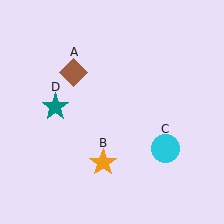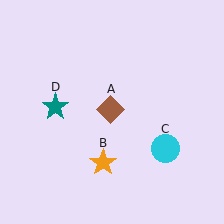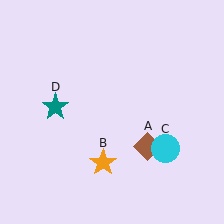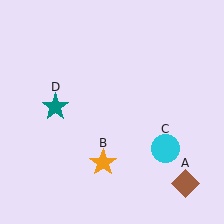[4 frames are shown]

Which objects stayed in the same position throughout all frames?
Orange star (object B) and cyan circle (object C) and teal star (object D) remained stationary.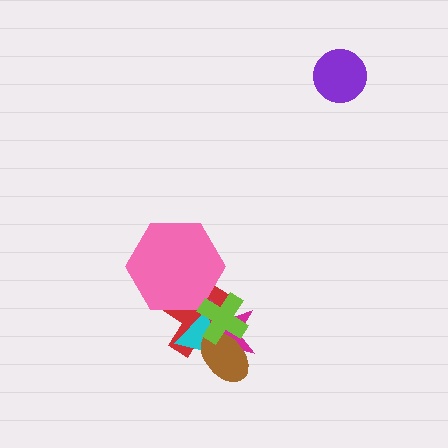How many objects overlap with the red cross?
5 objects overlap with the red cross.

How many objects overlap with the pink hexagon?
1 object overlaps with the pink hexagon.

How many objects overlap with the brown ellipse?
4 objects overlap with the brown ellipse.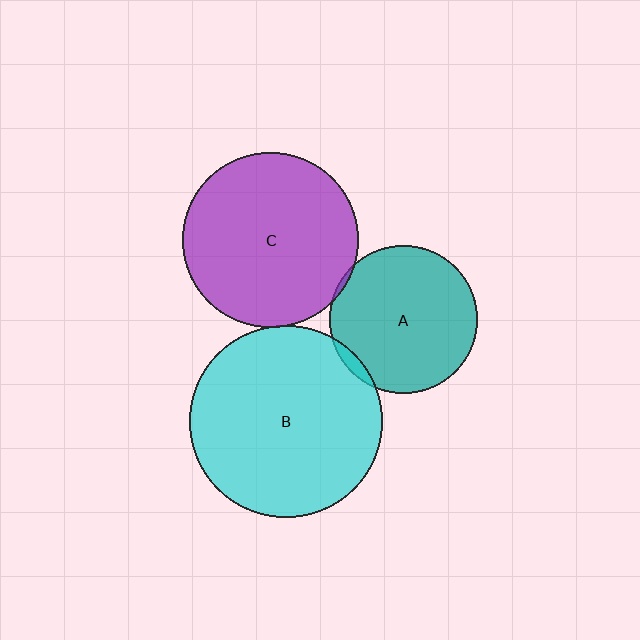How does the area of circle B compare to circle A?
Approximately 1.7 times.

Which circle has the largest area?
Circle B (cyan).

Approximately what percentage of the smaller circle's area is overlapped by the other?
Approximately 5%.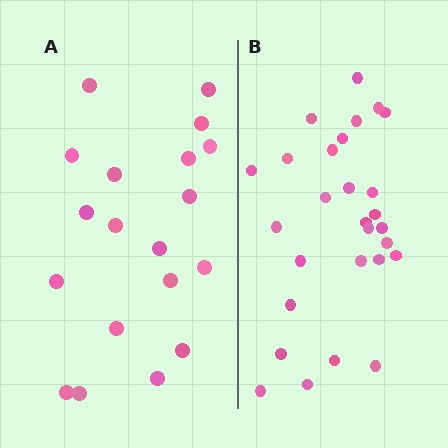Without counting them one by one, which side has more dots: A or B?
Region B (the right region) has more dots.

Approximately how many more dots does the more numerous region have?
Region B has roughly 8 or so more dots than region A.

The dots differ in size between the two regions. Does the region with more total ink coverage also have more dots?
No. Region A has more total ink coverage because its dots are larger, but region B actually contains more individual dots. Total area can be misleading — the number of items is what matters here.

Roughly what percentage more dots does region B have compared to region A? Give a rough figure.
About 45% more.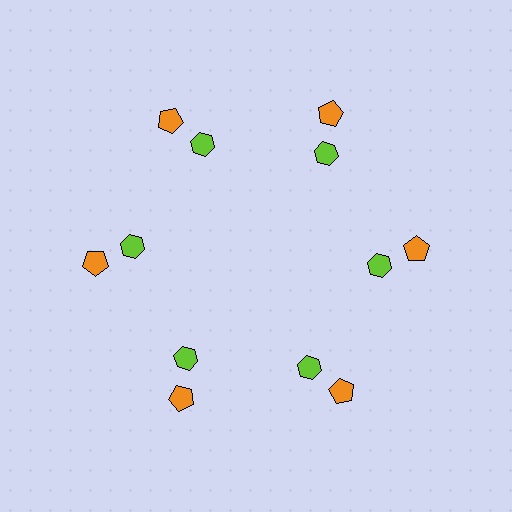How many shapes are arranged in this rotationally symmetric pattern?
There are 12 shapes, arranged in 6 groups of 2.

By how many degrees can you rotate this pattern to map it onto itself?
The pattern maps onto itself every 60 degrees of rotation.